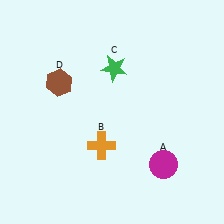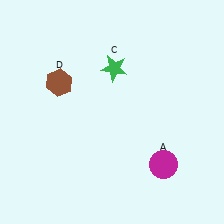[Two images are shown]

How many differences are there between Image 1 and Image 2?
There is 1 difference between the two images.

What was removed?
The orange cross (B) was removed in Image 2.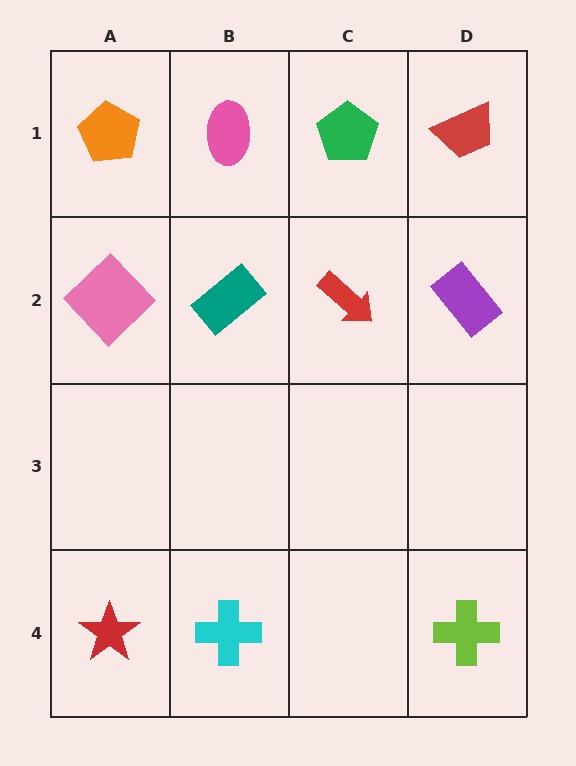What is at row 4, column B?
A cyan cross.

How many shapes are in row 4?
3 shapes.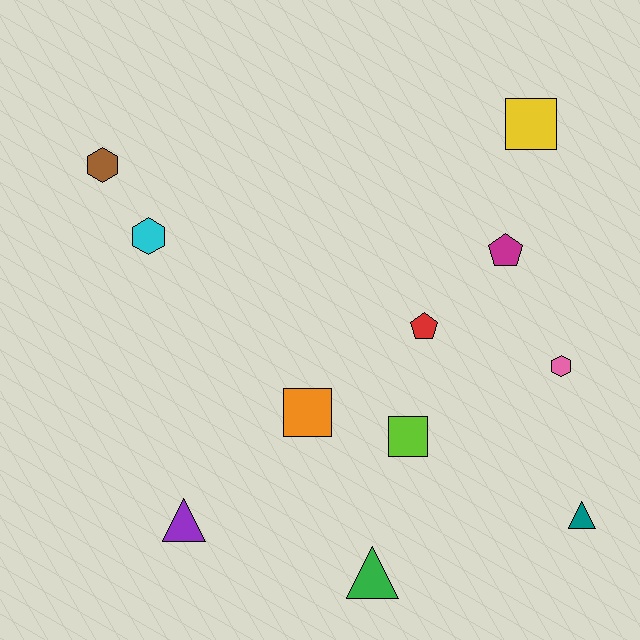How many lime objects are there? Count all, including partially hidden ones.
There is 1 lime object.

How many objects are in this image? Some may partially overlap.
There are 11 objects.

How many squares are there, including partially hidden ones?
There are 3 squares.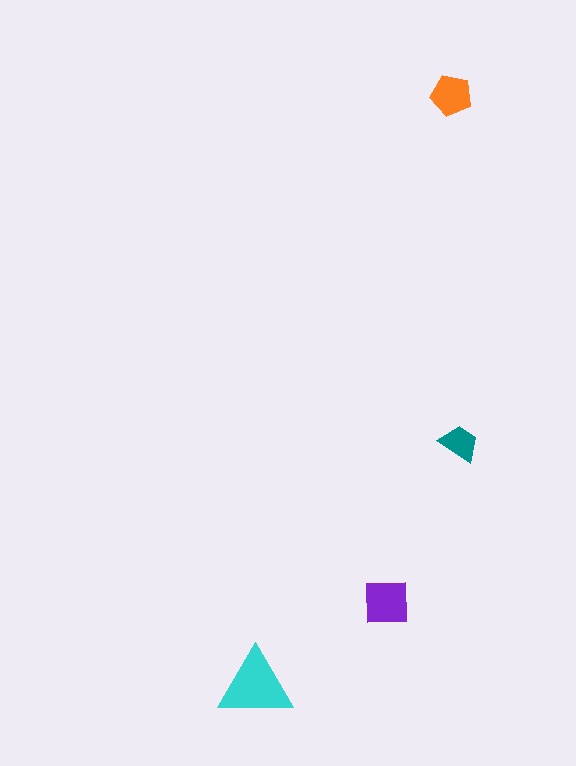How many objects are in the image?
There are 4 objects in the image.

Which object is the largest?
The cyan triangle.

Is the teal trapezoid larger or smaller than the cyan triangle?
Smaller.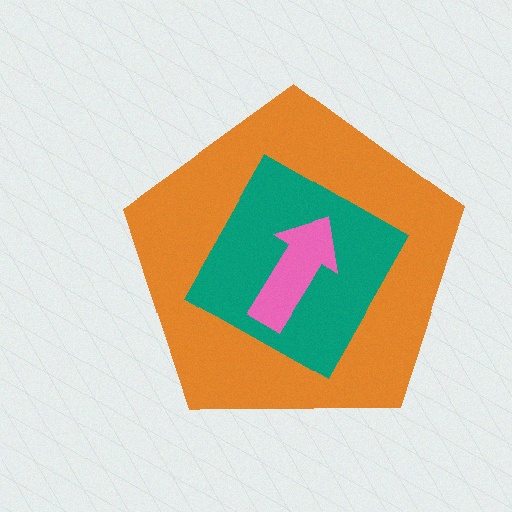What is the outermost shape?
The orange pentagon.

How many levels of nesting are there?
3.